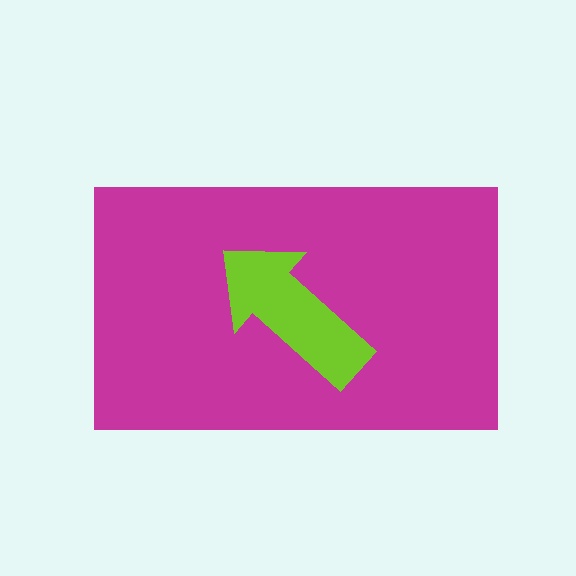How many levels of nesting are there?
2.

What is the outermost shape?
The magenta rectangle.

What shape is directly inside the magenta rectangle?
The lime arrow.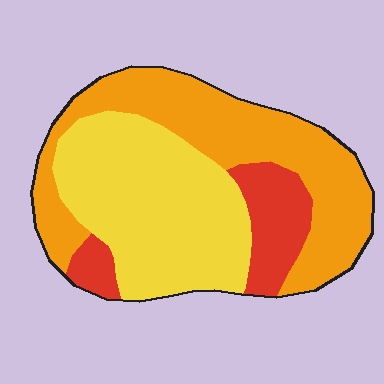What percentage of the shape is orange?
Orange takes up about two fifths (2/5) of the shape.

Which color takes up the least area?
Red, at roughly 15%.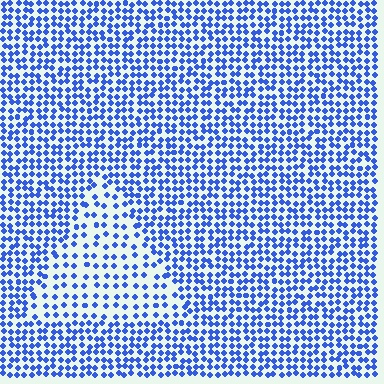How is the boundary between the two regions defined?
The boundary is defined by a change in element density (approximately 2.0x ratio). All elements are the same color, size, and shape.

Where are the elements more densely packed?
The elements are more densely packed outside the triangle boundary.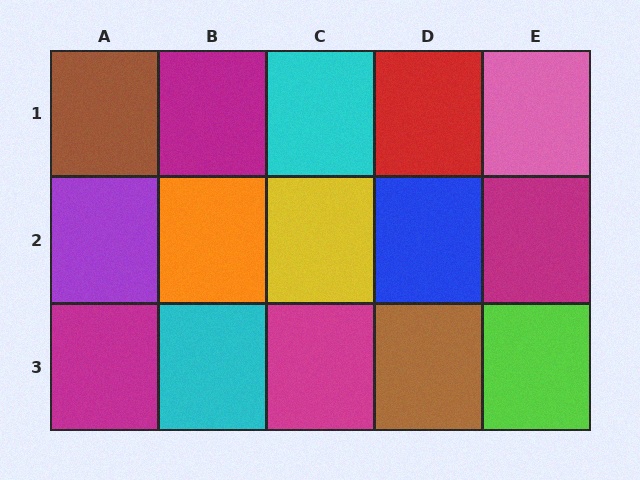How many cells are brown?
2 cells are brown.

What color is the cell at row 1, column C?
Cyan.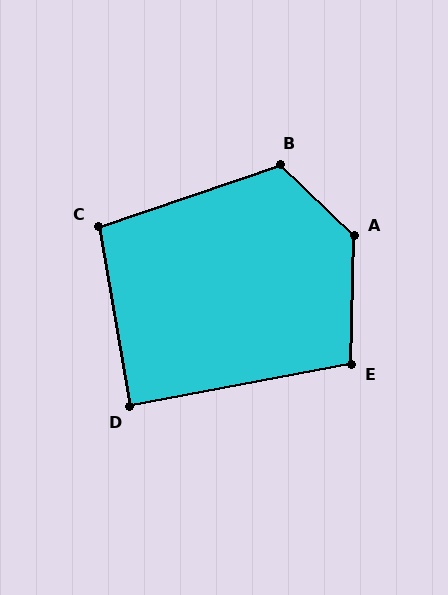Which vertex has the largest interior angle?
A, at approximately 133 degrees.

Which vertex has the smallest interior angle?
D, at approximately 89 degrees.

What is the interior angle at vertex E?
Approximately 102 degrees (obtuse).